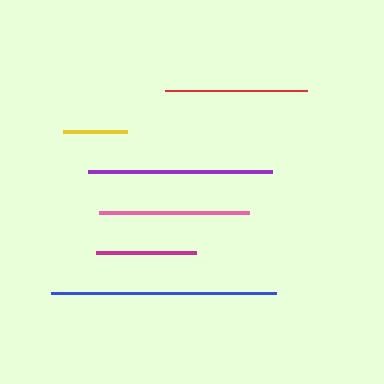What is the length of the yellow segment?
The yellow segment is approximately 64 pixels long.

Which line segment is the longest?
The blue line is the longest at approximately 225 pixels.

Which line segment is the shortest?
The yellow line is the shortest at approximately 64 pixels.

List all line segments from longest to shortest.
From longest to shortest: blue, purple, pink, red, magenta, yellow.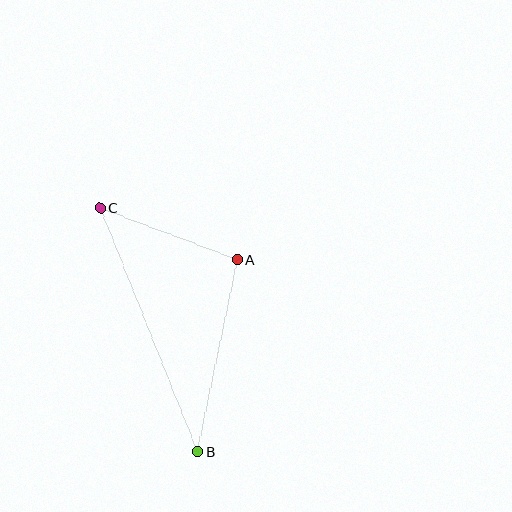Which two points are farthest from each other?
Points B and C are farthest from each other.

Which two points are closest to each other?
Points A and C are closest to each other.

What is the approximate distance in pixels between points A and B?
The distance between A and B is approximately 196 pixels.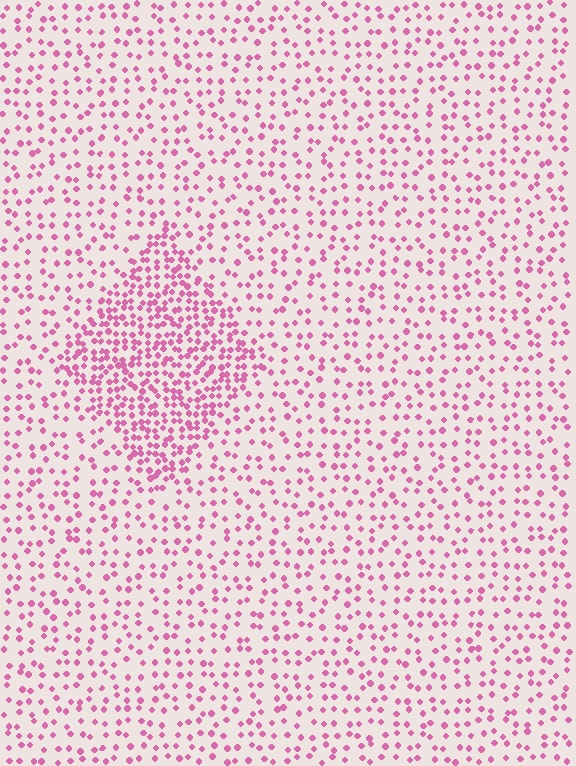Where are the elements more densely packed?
The elements are more densely packed inside the diamond boundary.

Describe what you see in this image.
The image contains small pink elements arranged at two different densities. A diamond-shaped region is visible where the elements are more densely packed than the surrounding area.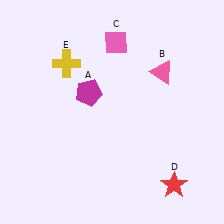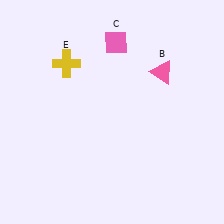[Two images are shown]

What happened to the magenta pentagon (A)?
The magenta pentagon (A) was removed in Image 2. It was in the top-left area of Image 1.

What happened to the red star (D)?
The red star (D) was removed in Image 2. It was in the bottom-right area of Image 1.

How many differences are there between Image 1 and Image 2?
There are 2 differences between the two images.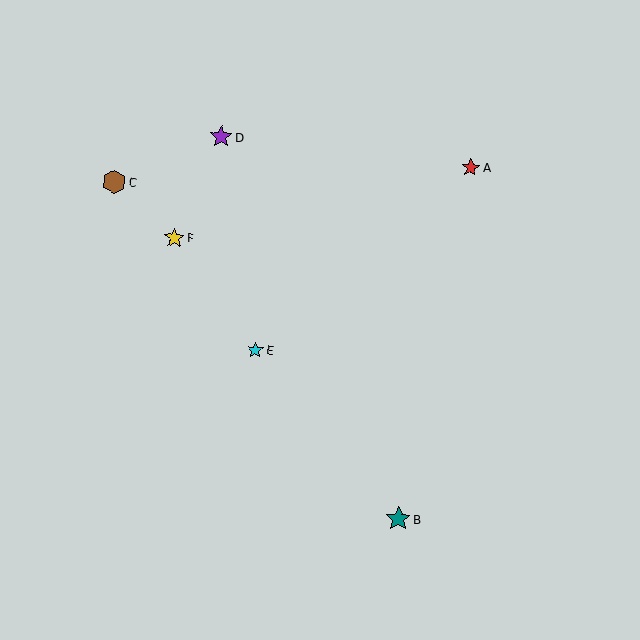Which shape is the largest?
The teal star (labeled B) is the largest.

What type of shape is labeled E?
Shape E is a cyan star.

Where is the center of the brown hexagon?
The center of the brown hexagon is at (114, 182).